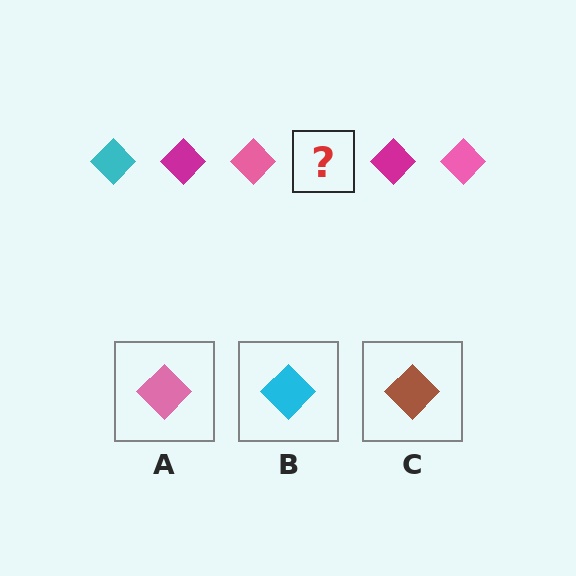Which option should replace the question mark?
Option B.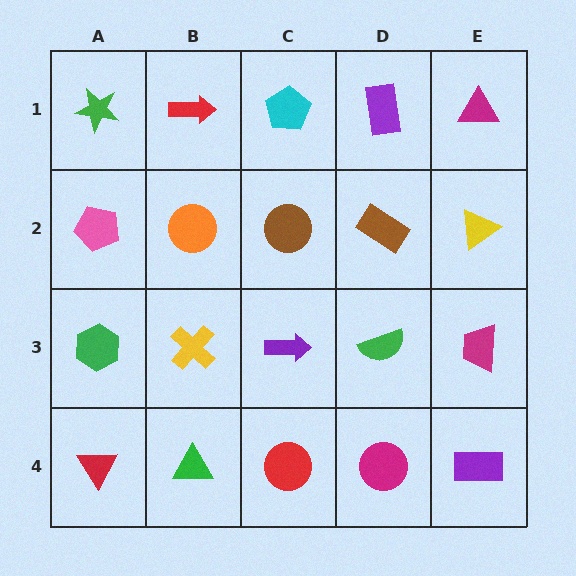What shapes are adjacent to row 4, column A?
A green hexagon (row 3, column A), a green triangle (row 4, column B).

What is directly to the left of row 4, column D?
A red circle.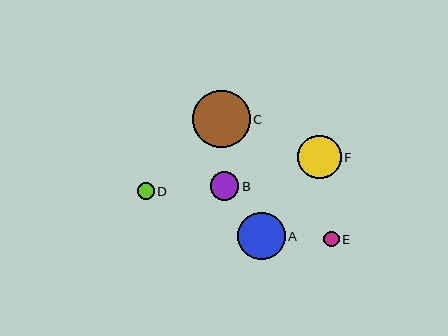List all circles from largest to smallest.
From largest to smallest: C, A, F, B, D, E.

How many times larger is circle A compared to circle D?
Circle A is approximately 2.8 times the size of circle D.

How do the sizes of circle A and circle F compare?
Circle A and circle F are approximately the same size.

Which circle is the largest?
Circle C is the largest with a size of approximately 57 pixels.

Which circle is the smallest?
Circle E is the smallest with a size of approximately 15 pixels.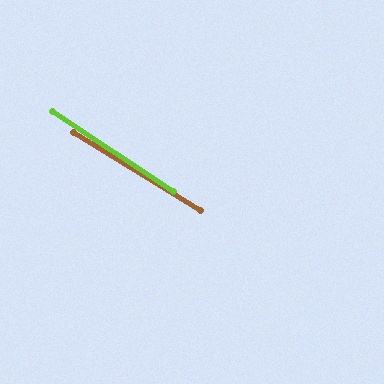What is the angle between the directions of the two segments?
Approximately 2 degrees.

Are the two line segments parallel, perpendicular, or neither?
Parallel — their directions differ by only 1.8°.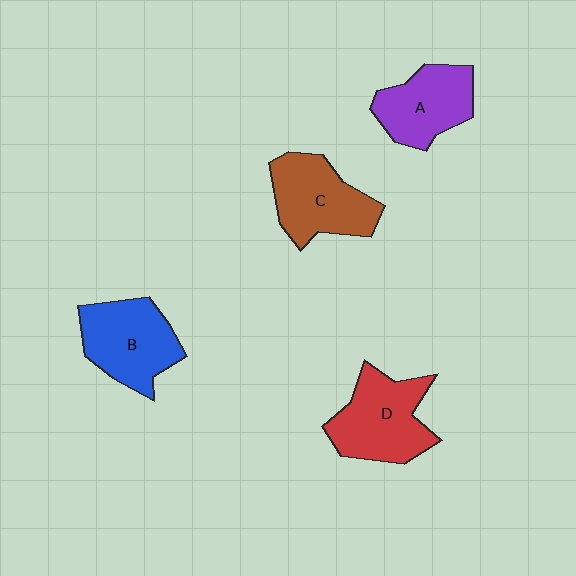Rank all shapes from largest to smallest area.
From largest to smallest: D (red), B (blue), C (brown), A (purple).